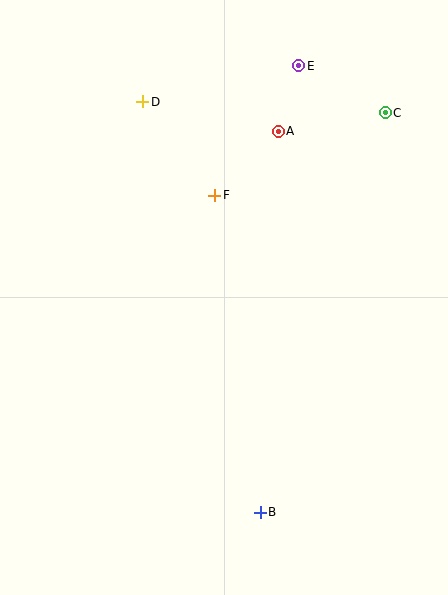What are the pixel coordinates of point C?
Point C is at (385, 113).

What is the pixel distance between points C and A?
The distance between C and A is 109 pixels.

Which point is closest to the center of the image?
Point F at (215, 195) is closest to the center.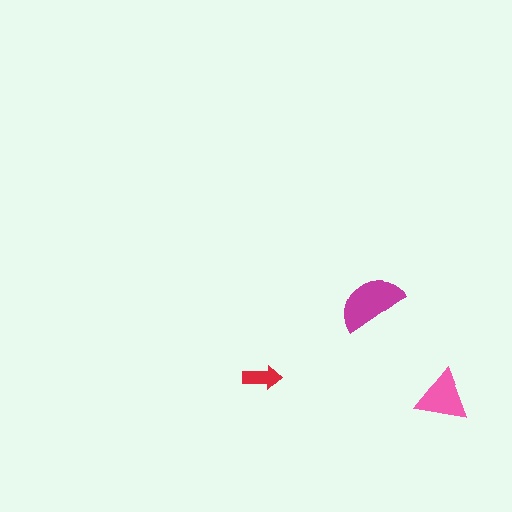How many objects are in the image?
There are 3 objects in the image.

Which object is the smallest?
The red arrow.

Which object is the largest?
The magenta semicircle.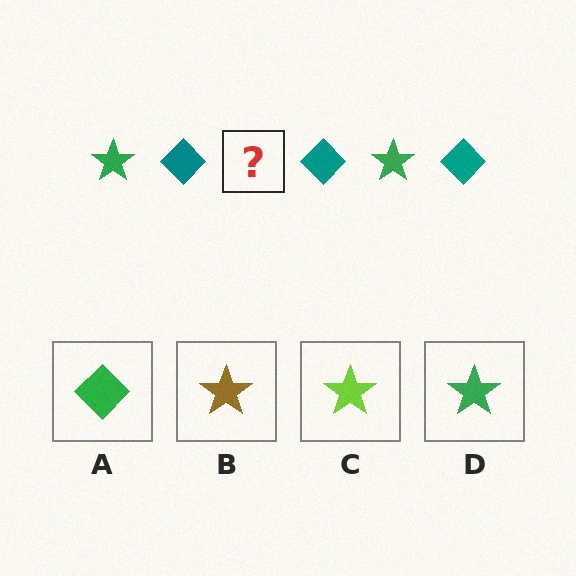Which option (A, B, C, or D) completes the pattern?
D.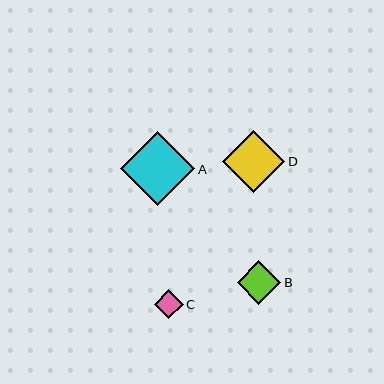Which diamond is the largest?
Diamond A is the largest with a size of approximately 74 pixels.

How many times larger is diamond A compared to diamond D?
Diamond A is approximately 1.2 times the size of diamond D.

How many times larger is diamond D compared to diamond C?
Diamond D is approximately 2.2 times the size of diamond C.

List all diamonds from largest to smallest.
From largest to smallest: A, D, B, C.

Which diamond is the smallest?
Diamond C is the smallest with a size of approximately 28 pixels.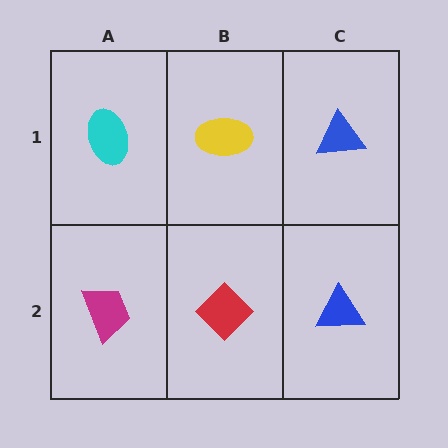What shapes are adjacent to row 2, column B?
A yellow ellipse (row 1, column B), a magenta trapezoid (row 2, column A), a blue triangle (row 2, column C).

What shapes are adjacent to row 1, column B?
A red diamond (row 2, column B), a cyan ellipse (row 1, column A), a blue triangle (row 1, column C).